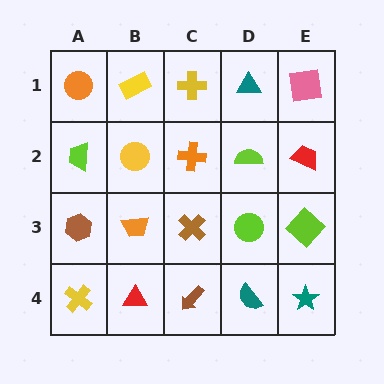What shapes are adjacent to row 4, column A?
A brown hexagon (row 3, column A), a red triangle (row 4, column B).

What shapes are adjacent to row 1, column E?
A red trapezoid (row 2, column E), a teal triangle (row 1, column D).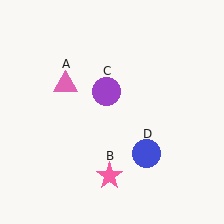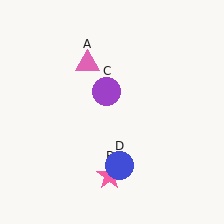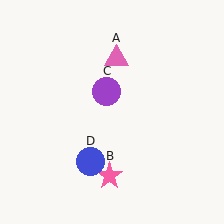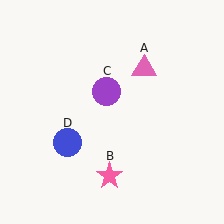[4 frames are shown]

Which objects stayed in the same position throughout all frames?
Pink star (object B) and purple circle (object C) remained stationary.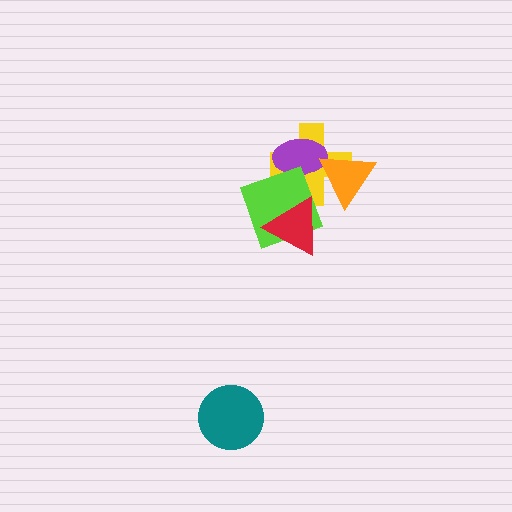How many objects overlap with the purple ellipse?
3 objects overlap with the purple ellipse.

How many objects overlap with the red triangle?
2 objects overlap with the red triangle.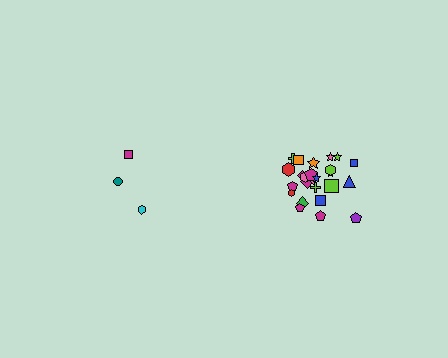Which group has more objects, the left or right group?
The right group.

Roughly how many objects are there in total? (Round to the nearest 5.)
Roughly 30 objects in total.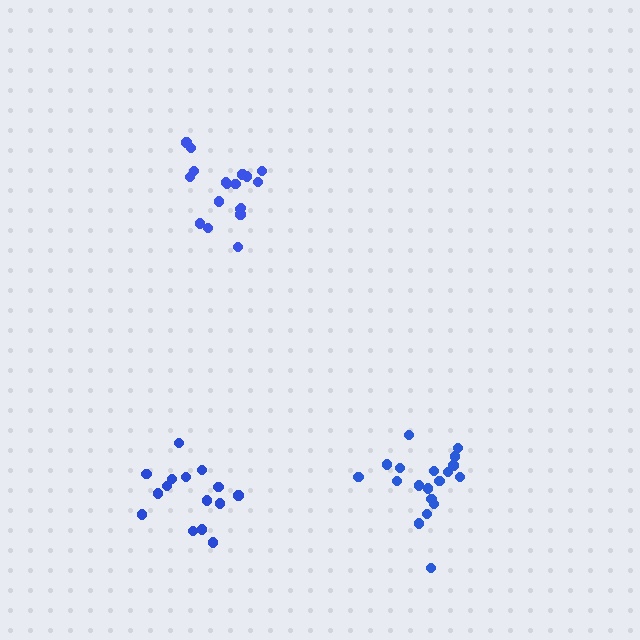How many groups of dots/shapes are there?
There are 3 groups.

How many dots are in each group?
Group 1: 19 dots, Group 2: 18 dots, Group 3: 15 dots (52 total).